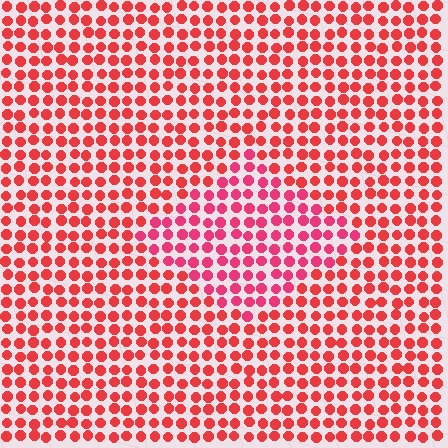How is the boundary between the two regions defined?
The boundary is defined purely by a slight shift in hue (about 19 degrees). Spacing, size, and orientation are identical on both sides.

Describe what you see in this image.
The image is filled with small red elements in a uniform arrangement. A diamond-shaped region is visible where the elements are tinted to a slightly different hue, forming a subtle color boundary.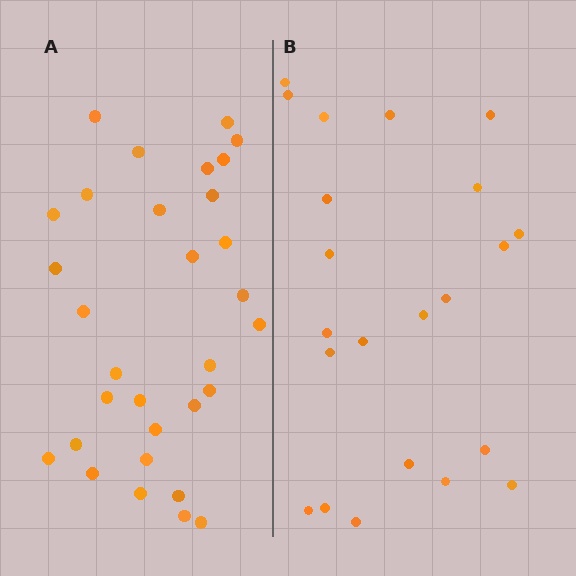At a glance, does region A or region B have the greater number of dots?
Region A (the left region) has more dots.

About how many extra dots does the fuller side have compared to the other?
Region A has roughly 8 or so more dots than region B.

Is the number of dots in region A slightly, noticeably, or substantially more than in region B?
Region A has noticeably more, but not dramatically so. The ratio is roughly 1.4 to 1.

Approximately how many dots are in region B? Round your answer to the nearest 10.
About 20 dots. (The exact count is 22, which rounds to 20.)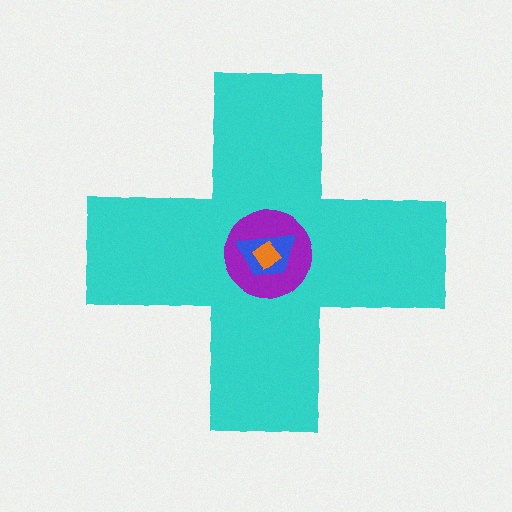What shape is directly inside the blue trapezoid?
The orange diamond.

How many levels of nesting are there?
4.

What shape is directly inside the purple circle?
The blue trapezoid.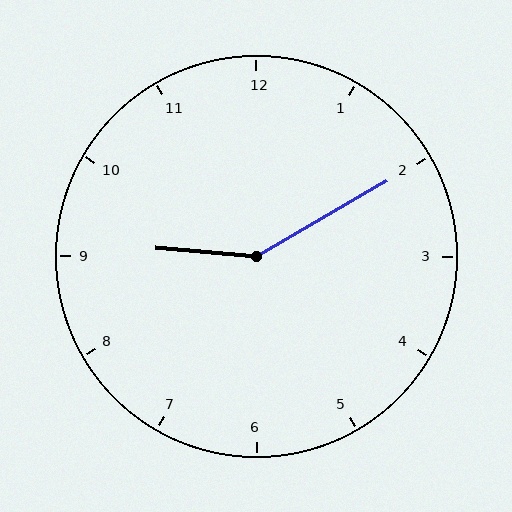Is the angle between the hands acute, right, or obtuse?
It is obtuse.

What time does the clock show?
9:10.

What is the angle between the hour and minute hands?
Approximately 145 degrees.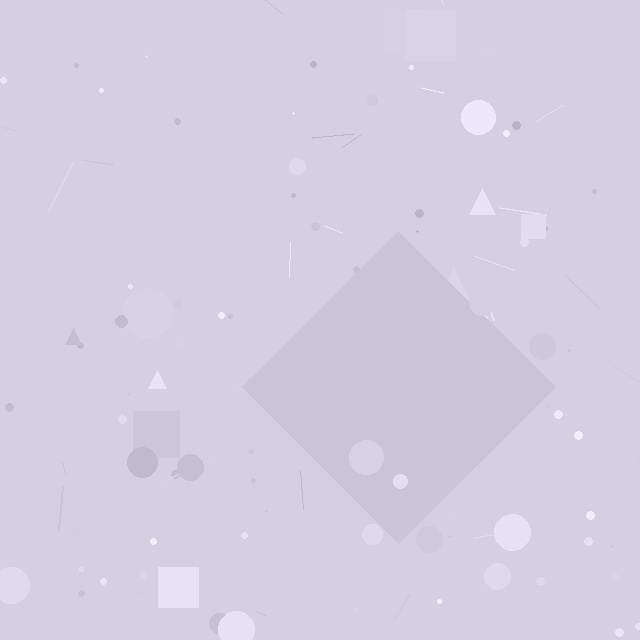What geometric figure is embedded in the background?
A diamond is embedded in the background.